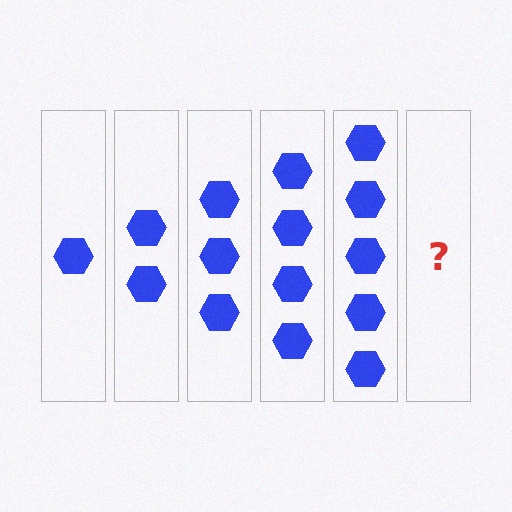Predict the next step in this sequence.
The next step is 6 hexagons.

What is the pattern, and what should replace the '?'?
The pattern is that each step adds one more hexagon. The '?' should be 6 hexagons.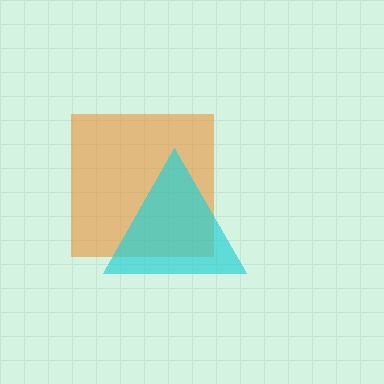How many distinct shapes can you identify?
There are 2 distinct shapes: an orange square, a cyan triangle.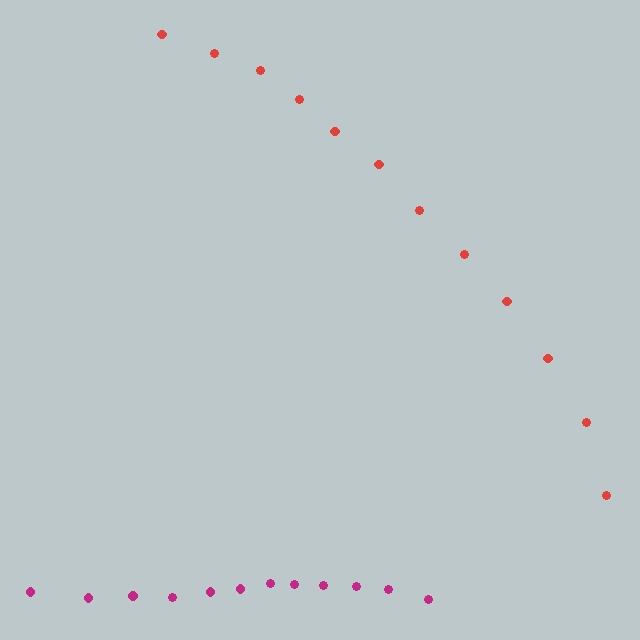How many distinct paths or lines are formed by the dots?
There are 2 distinct paths.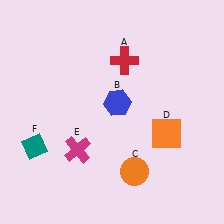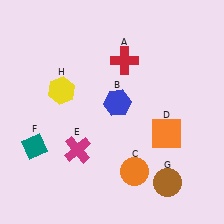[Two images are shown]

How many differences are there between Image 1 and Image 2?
There are 2 differences between the two images.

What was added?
A brown circle (G), a yellow hexagon (H) were added in Image 2.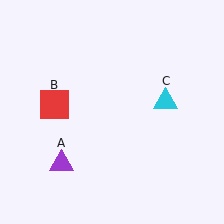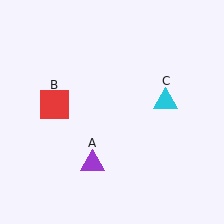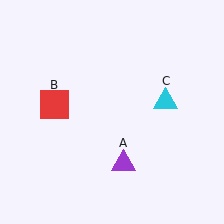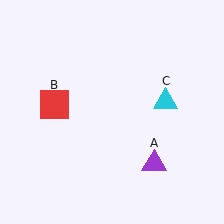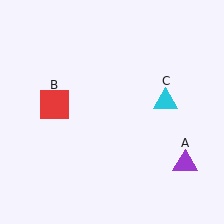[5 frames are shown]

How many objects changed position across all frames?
1 object changed position: purple triangle (object A).